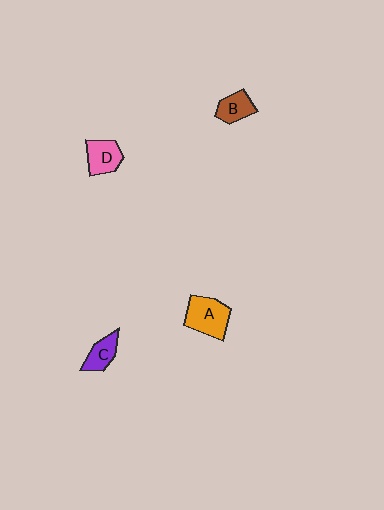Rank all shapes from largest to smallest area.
From largest to smallest: A (orange), D (pink), B (brown), C (purple).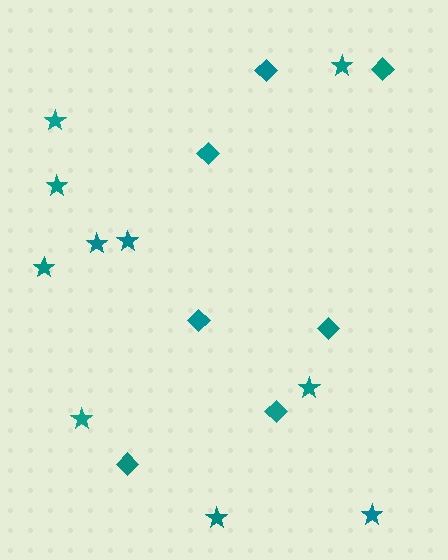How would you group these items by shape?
There are 2 groups: one group of stars (10) and one group of diamonds (7).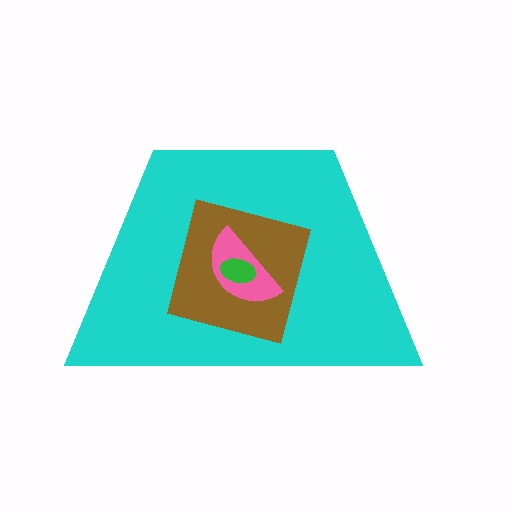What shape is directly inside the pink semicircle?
The green ellipse.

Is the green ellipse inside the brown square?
Yes.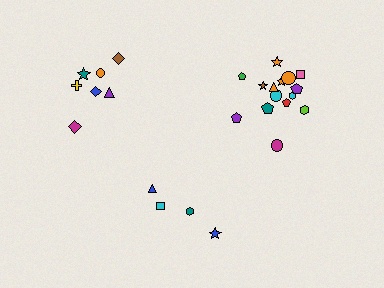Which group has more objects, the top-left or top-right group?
The top-right group.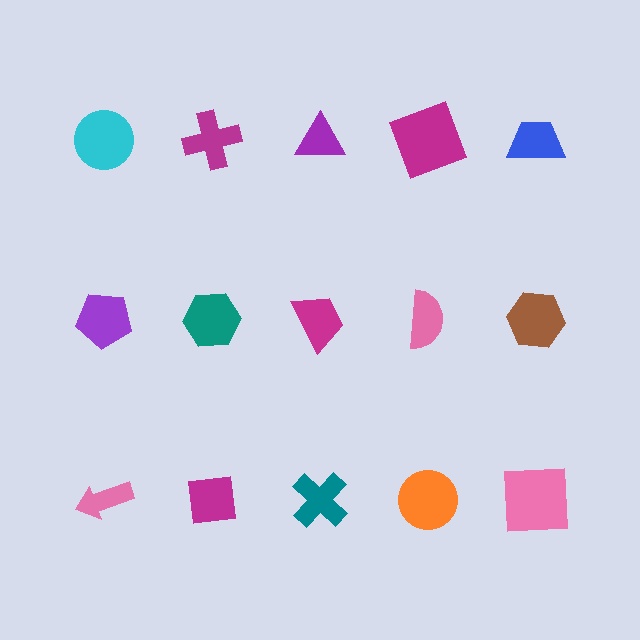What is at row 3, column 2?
A magenta square.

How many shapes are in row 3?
5 shapes.